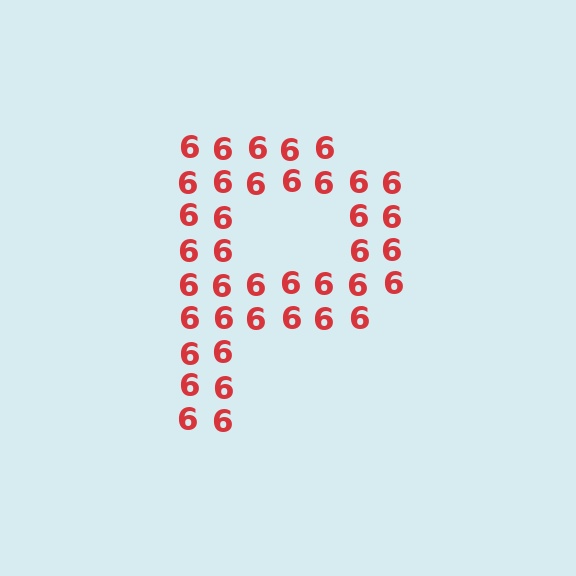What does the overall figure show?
The overall figure shows the letter P.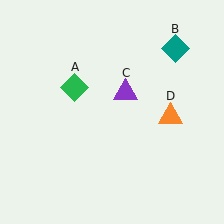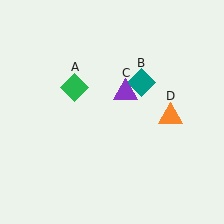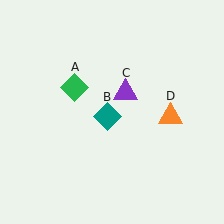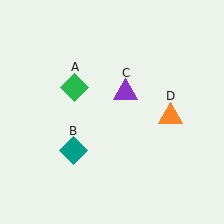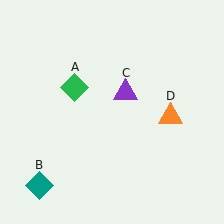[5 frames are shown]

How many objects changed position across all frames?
1 object changed position: teal diamond (object B).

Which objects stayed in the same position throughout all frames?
Green diamond (object A) and purple triangle (object C) and orange triangle (object D) remained stationary.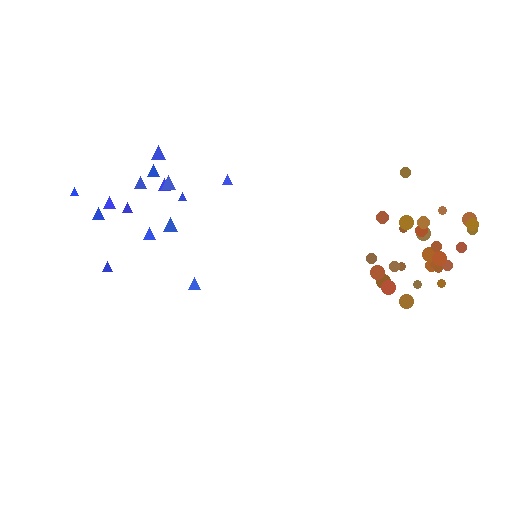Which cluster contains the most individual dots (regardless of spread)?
Brown (29).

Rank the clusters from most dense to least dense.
brown, blue.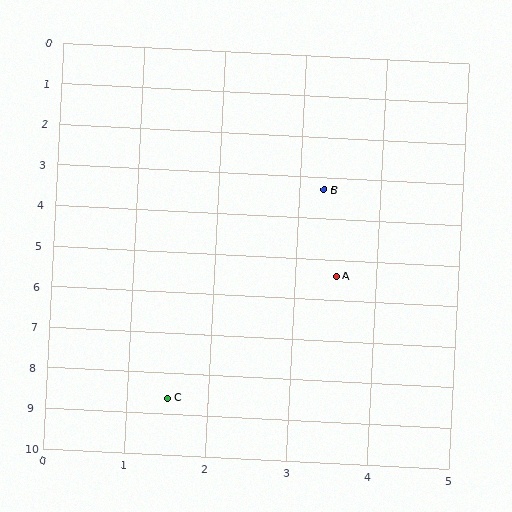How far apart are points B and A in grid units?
Points B and A are about 2.1 grid units apart.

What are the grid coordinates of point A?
Point A is at approximately (3.5, 5.4).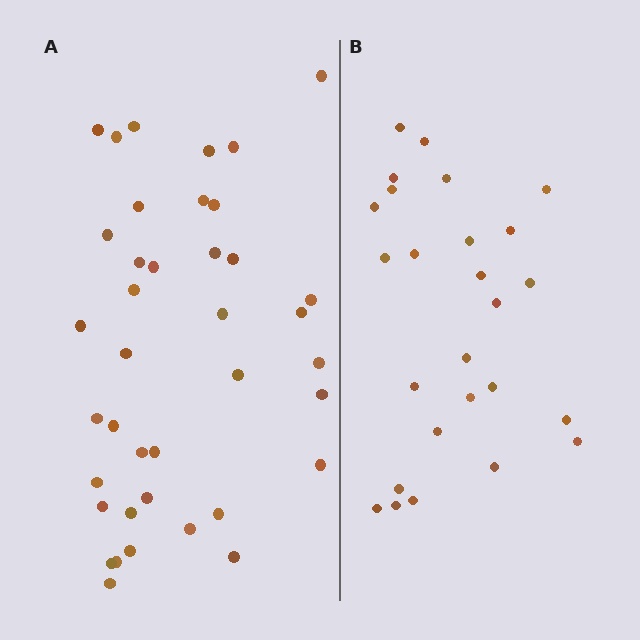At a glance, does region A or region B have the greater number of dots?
Region A (the left region) has more dots.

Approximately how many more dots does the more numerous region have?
Region A has approximately 15 more dots than region B.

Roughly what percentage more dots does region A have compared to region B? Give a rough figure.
About 50% more.